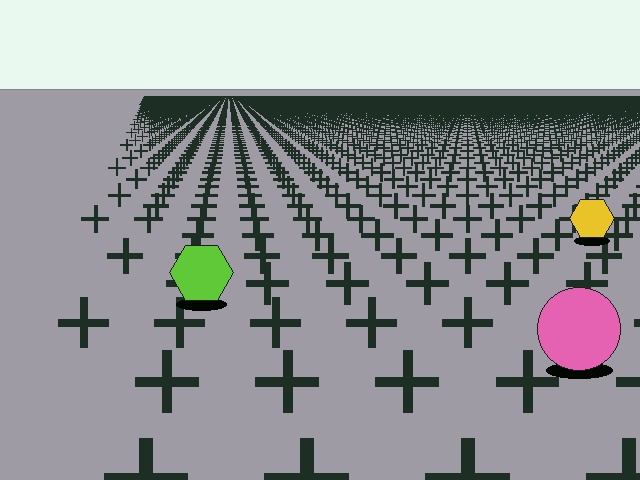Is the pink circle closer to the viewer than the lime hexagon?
Yes. The pink circle is closer — you can tell from the texture gradient: the ground texture is coarser near it.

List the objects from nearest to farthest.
From nearest to farthest: the pink circle, the lime hexagon, the yellow hexagon.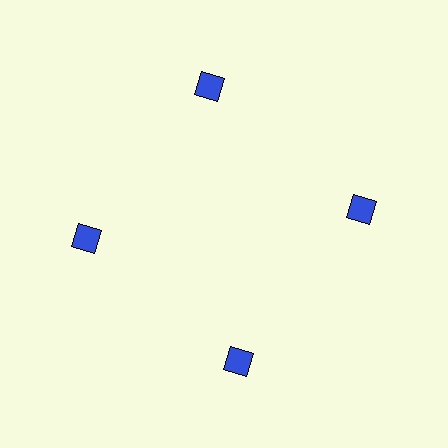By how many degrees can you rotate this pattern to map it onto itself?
The pattern maps onto itself every 90 degrees of rotation.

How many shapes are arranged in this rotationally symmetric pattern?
There are 4 shapes, arranged in 4 groups of 1.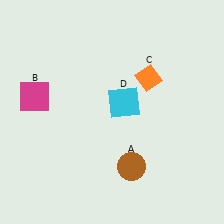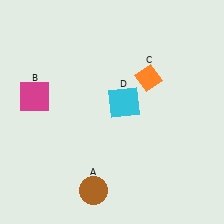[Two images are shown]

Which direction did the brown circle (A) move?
The brown circle (A) moved left.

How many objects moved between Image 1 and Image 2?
1 object moved between the two images.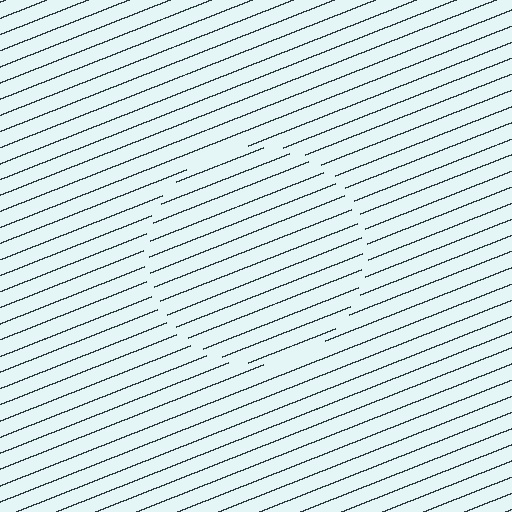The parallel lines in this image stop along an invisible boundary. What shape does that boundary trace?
An illusory circle. The interior of the shape contains the same grating, shifted by half a period — the contour is defined by the phase discontinuity where line-ends from the inner and outer gratings abut.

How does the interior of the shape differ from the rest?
The interior of the shape contains the same grating, shifted by half a period — the contour is defined by the phase discontinuity where line-ends from the inner and outer gratings abut.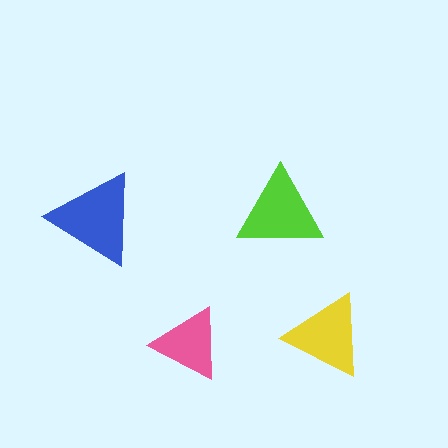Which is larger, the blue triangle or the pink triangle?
The blue one.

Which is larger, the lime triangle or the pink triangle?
The lime one.